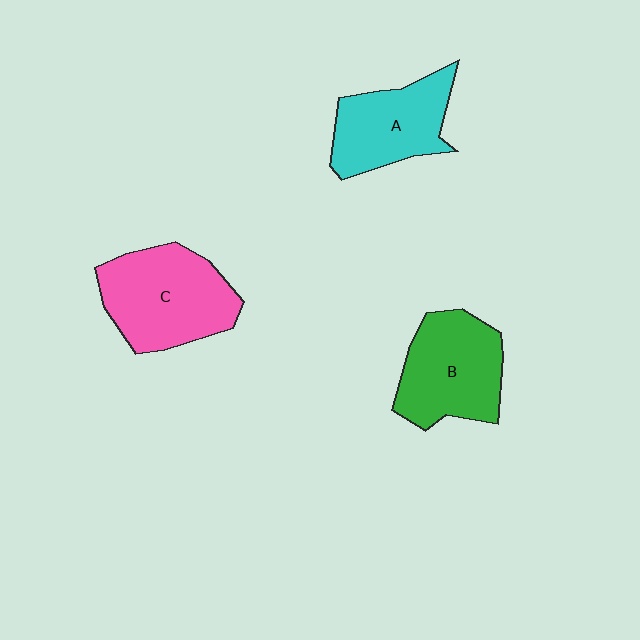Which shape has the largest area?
Shape C (pink).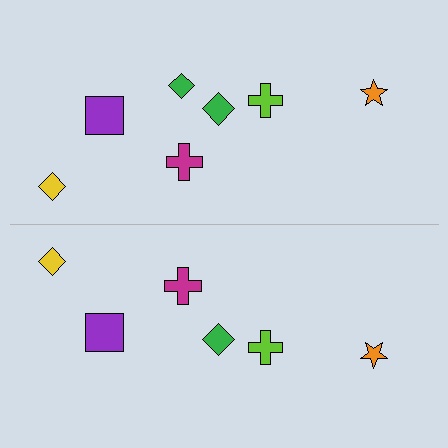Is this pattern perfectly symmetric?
No, the pattern is not perfectly symmetric. A green diamond is missing from the bottom side.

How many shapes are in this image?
There are 13 shapes in this image.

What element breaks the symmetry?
A green diamond is missing from the bottom side.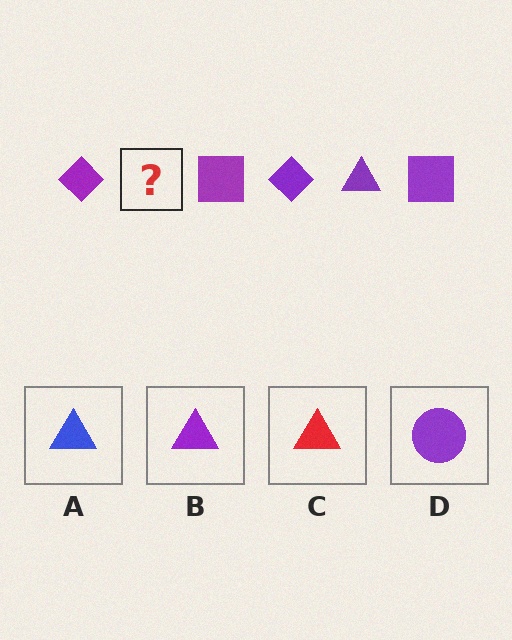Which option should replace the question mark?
Option B.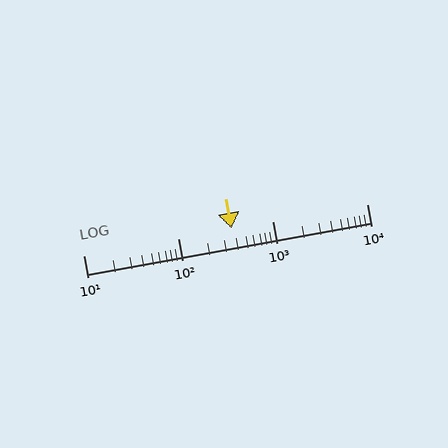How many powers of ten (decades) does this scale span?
The scale spans 3 decades, from 10 to 10000.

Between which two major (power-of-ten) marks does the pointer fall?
The pointer is between 100 and 1000.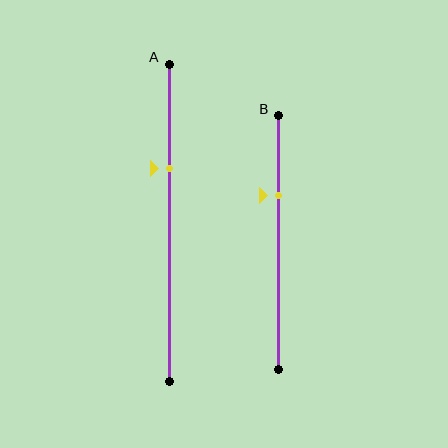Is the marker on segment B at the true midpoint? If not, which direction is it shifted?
No, the marker on segment B is shifted upward by about 19% of the segment length.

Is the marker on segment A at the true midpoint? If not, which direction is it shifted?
No, the marker on segment A is shifted upward by about 17% of the segment length.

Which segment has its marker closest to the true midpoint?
Segment A has its marker closest to the true midpoint.